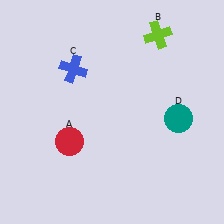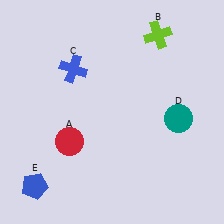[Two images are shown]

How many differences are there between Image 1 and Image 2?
There is 1 difference between the two images.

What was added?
A blue pentagon (E) was added in Image 2.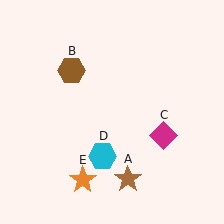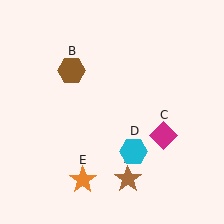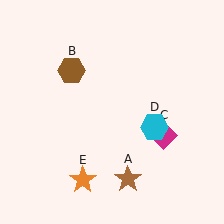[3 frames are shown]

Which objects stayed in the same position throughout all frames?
Brown star (object A) and brown hexagon (object B) and magenta diamond (object C) and orange star (object E) remained stationary.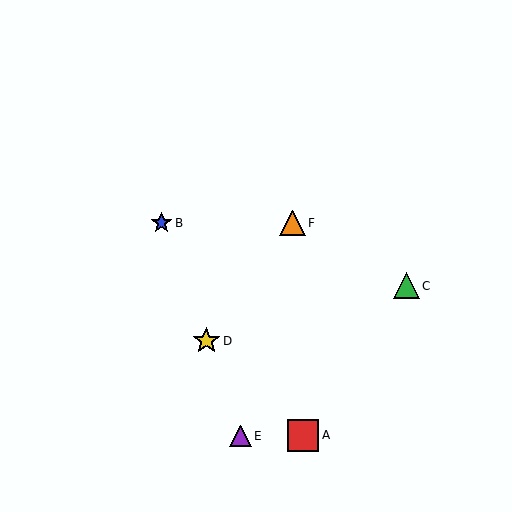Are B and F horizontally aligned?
Yes, both are at y≈223.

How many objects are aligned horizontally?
2 objects (B, F) are aligned horizontally.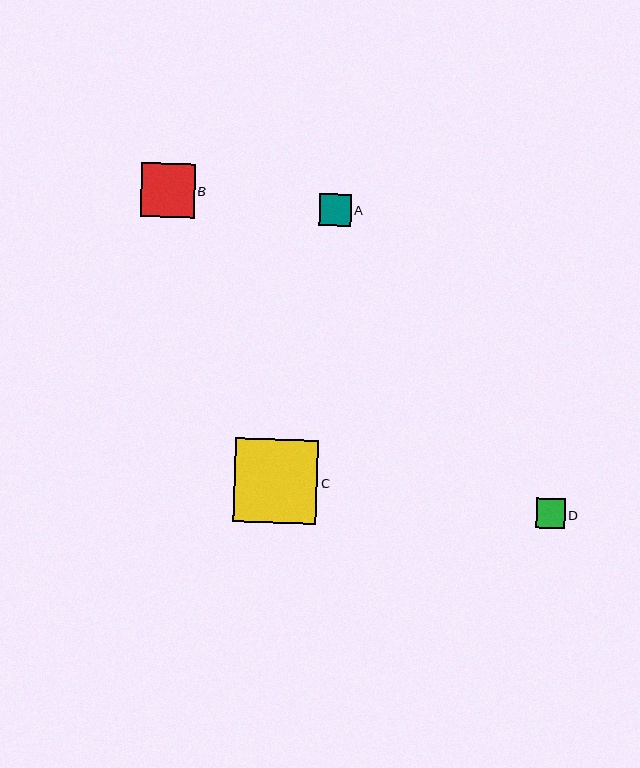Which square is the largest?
Square C is the largest with a size of approximately 84 pixels.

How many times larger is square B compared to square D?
Square B is approximately 1.8 times the size of square D.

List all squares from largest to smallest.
From largest to smallest: C, B, A, D.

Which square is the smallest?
Square D is the smallest with a size of approximately 29 pixels.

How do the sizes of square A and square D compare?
Square A and square D are approximately the same size.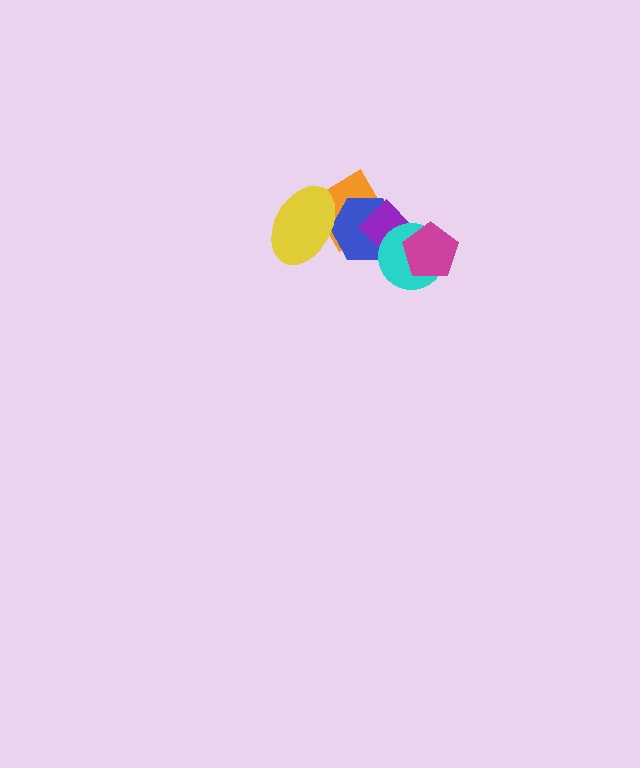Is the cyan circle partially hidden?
Yes, it is partially covered by another shape.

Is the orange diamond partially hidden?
Yes, it is partially covered by another shape.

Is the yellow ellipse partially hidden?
No, no other shape covers it.